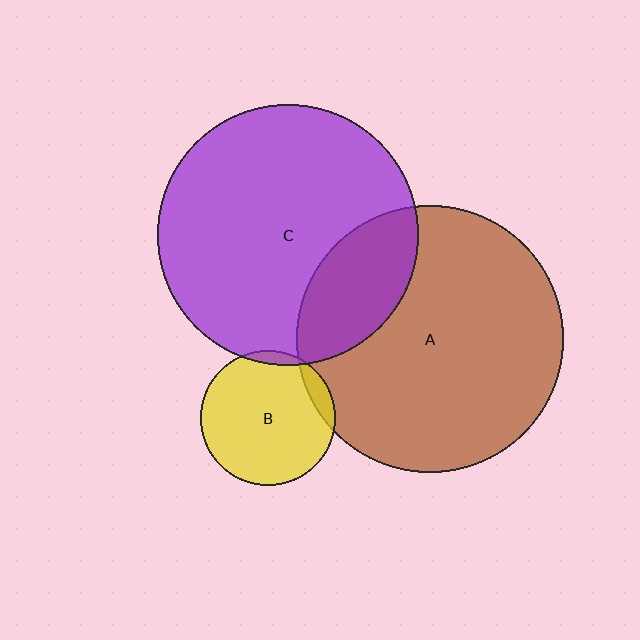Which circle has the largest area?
Circle A (brown).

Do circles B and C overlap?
Yes.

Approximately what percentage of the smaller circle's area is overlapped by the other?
Approximately 5%.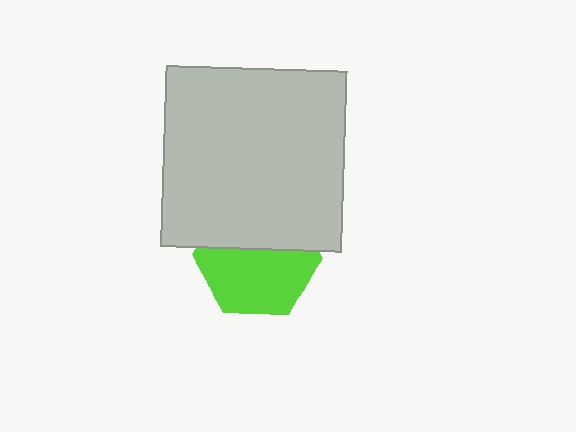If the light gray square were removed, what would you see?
You would see the complete lime hexagon.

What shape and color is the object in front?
The object in front is a light gray square.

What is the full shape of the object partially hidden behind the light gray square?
The partially hidden object is a lime hexagon.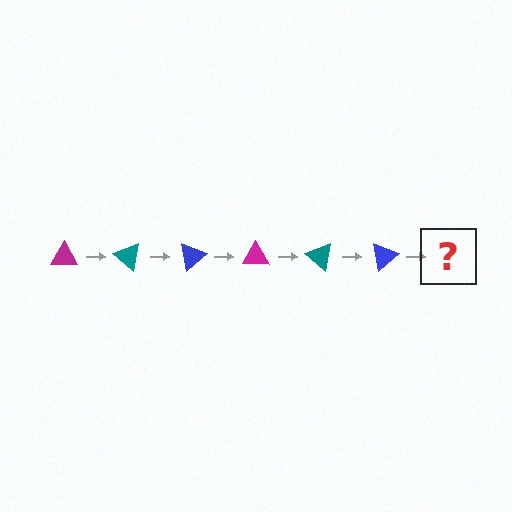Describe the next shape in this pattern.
It should be a magenta triangle, rotated 240 degrees from the start.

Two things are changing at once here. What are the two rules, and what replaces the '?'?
The two rules are that it rotates 40 degrees each step and the color cycles through magenta, teal, and blue. The '?' should be a magenta triangle, rotated 240 degrees from the start.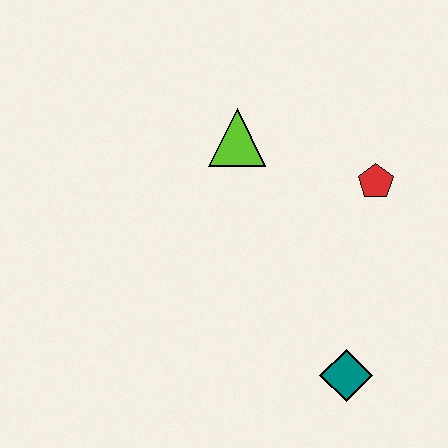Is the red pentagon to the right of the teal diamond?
Yes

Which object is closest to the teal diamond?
The red pentagon is closest to the teal diamond.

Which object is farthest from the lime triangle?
The teal diamond is farthest from the lime triangle.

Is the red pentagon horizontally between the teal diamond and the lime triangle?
No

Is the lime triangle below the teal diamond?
No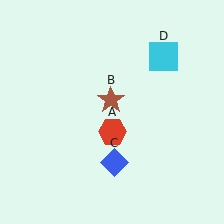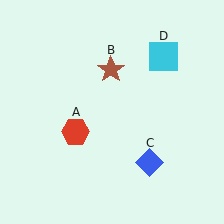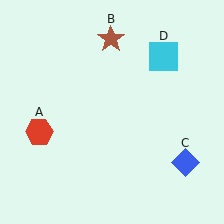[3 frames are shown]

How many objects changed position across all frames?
3 objects changed position: red hexagon (object A), brown star (object B), blue diamond (object C).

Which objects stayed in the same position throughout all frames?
Cyan square (object D) remained stationary.